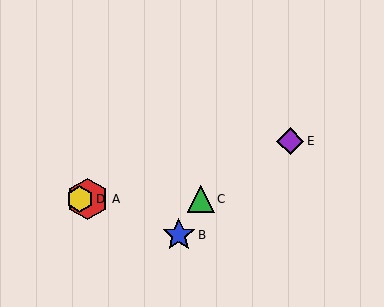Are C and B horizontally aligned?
No, C is at y≈199 and B is at y≈235.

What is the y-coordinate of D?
Object D is at y≈199.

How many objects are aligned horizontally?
3 objects (A, C, D) are aligned horizontally.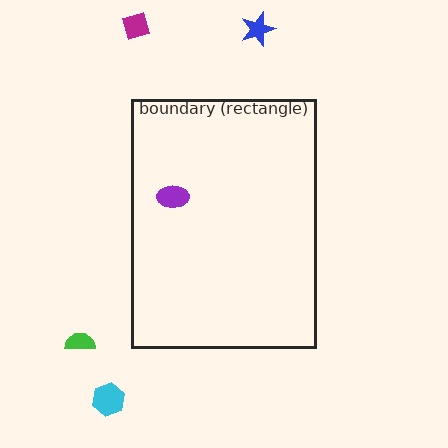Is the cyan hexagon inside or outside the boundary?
Outside.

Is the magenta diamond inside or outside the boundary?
Outside.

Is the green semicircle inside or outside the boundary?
Outside.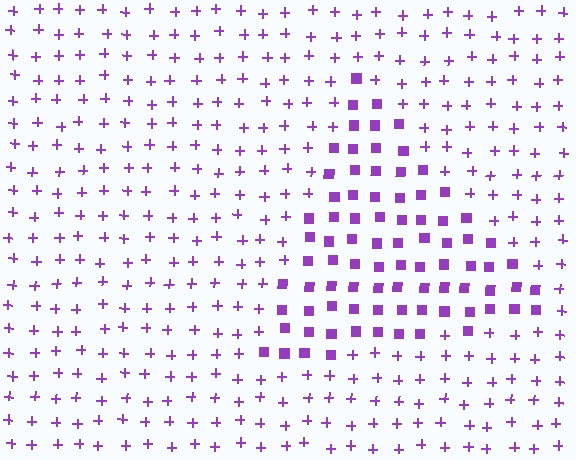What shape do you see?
I see a triangle.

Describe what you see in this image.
The image is filled with small purple elements arranged in a uniform grid. A triangle-shaped region contains squares, while the surrounding area contains plus signs. The boundary is defined purely by the change in element shape.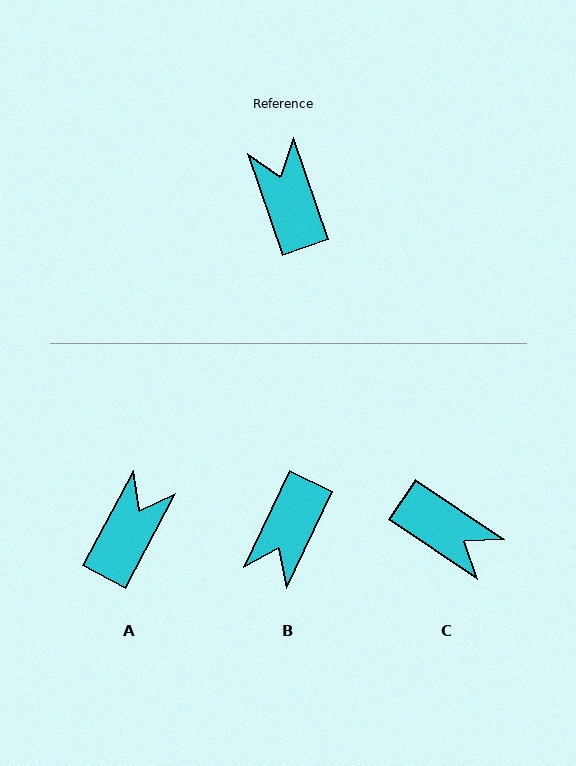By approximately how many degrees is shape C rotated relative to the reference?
Approximately 143 degrees clockwise.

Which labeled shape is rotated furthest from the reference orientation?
C, about 143 degrees away.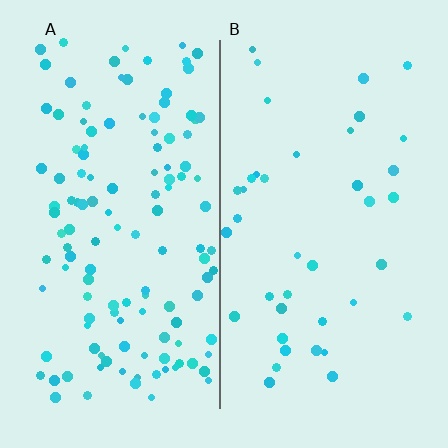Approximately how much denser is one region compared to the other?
Approximately 3.3× — region A over region B.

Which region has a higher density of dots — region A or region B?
A (the left).